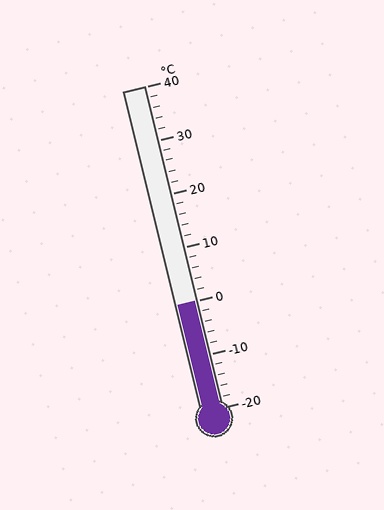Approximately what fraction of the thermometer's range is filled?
The thermometer is filled to approximately 35% of its range.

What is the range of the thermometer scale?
The thermometer scale ranges from -20°C to 40°C.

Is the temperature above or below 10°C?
The temperature is below 10°C.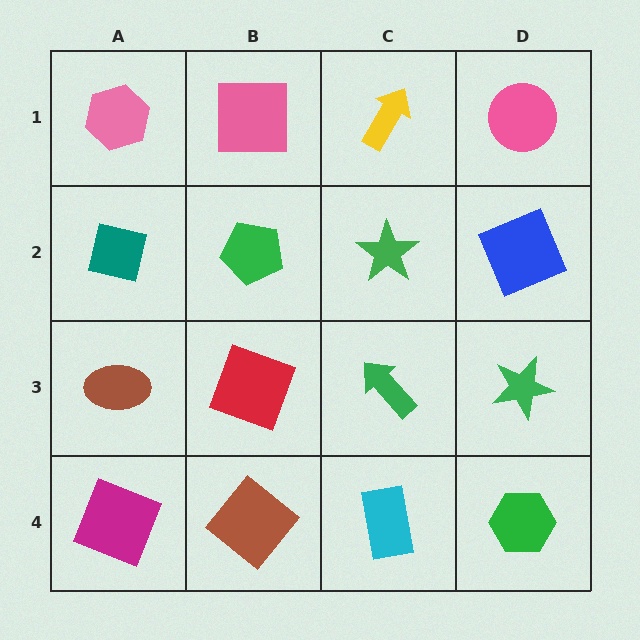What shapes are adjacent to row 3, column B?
A green pentagon (row 2, column B), a brown diamond (row 4, column B), a brown ellipse (row 3, column A), a green arrow (row 3, column C).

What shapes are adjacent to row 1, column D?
A blue square (row 2, column D), a yellow arrow (row 1, column C).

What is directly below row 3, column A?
A magenta square.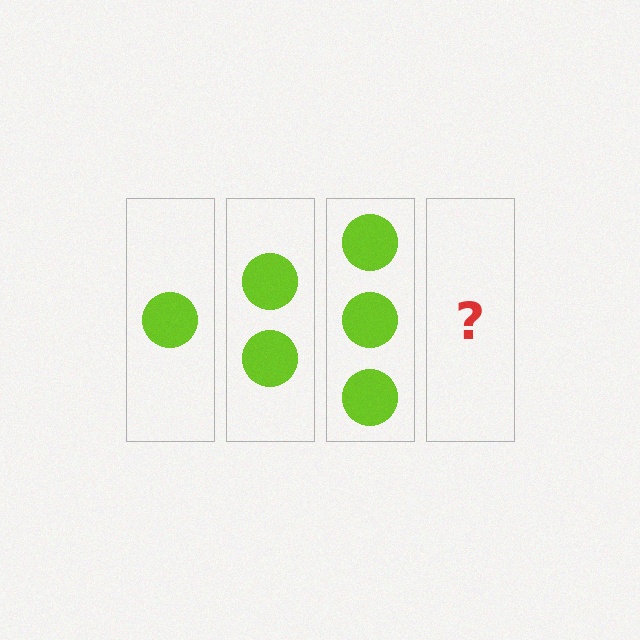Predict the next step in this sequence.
The next step is 4 circles.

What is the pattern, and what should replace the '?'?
The pattern is that each step adds one more circle. The '?' should be 4 circles.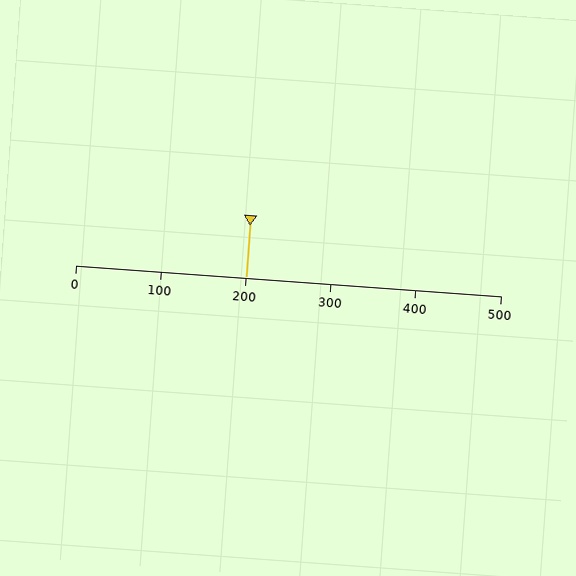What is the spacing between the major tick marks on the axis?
The major ticks are spaced 100 apart.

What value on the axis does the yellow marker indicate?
The marker indicates approximately 200.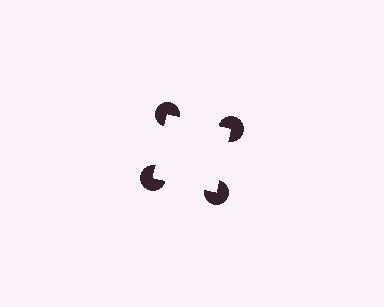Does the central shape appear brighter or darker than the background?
It typically appears slightly brighter than the background, even though no actual brightness change is drawn.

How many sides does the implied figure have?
4 sides.